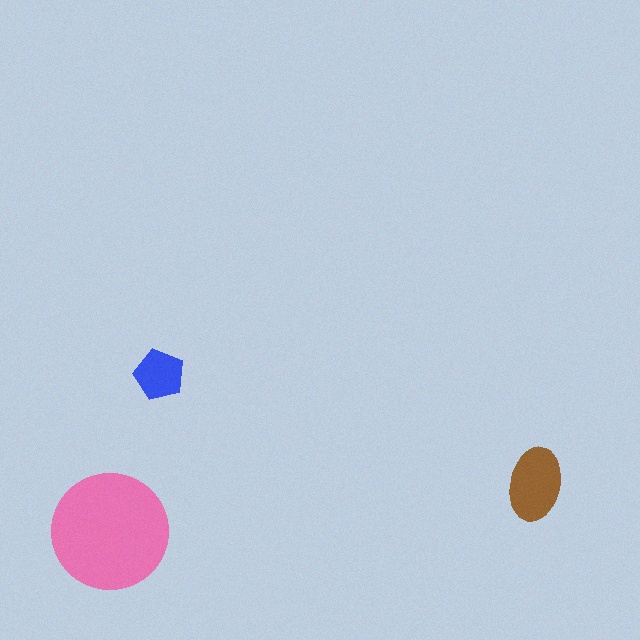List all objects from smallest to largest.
The blue pentagon, the brown ellipse, the pink circle.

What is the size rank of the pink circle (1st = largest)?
1st.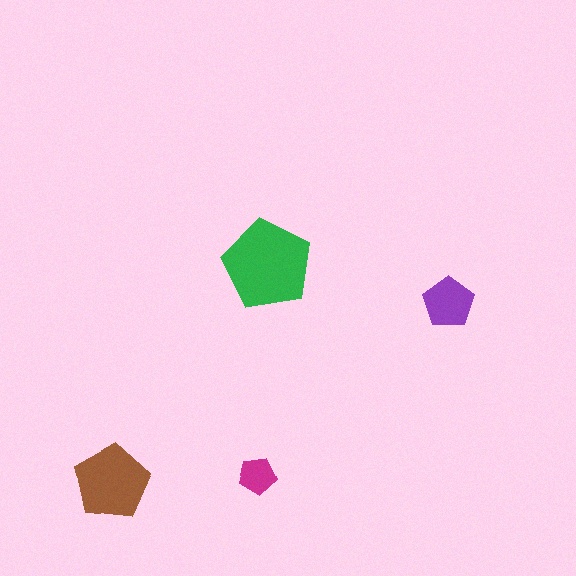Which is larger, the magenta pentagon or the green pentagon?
The green one.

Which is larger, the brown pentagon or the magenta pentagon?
The brown one.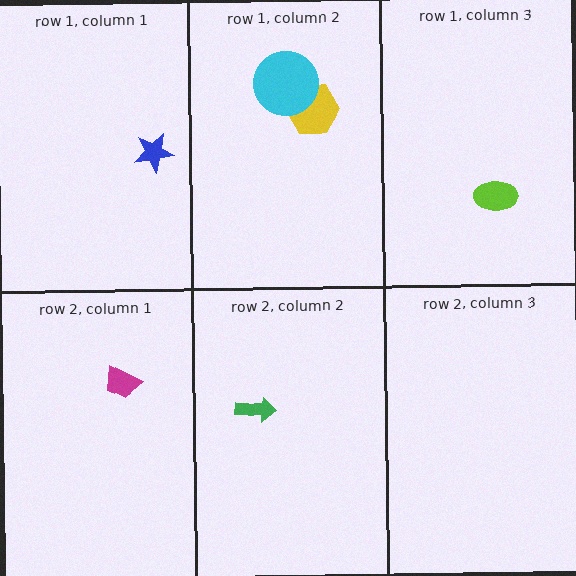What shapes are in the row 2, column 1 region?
The magenta trapezoid.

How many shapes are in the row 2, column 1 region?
1.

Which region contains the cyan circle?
The row 1, column 2 region.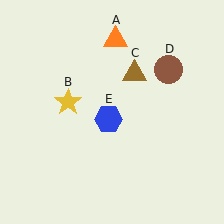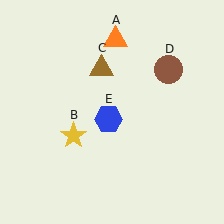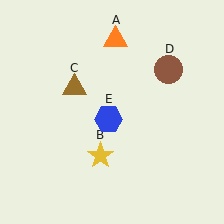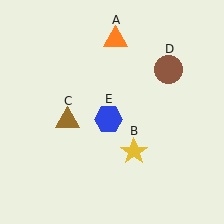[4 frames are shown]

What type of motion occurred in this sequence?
The yellow star (object B), brown triangle (object C) rotated counterclockwise around the center of the scene.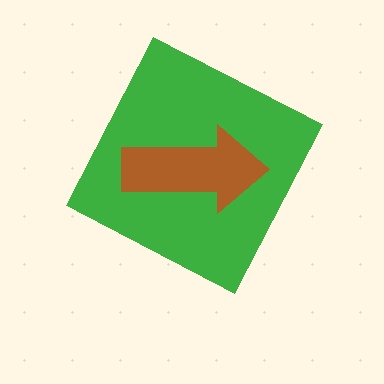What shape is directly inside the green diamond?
The brown arrow.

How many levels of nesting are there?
2.